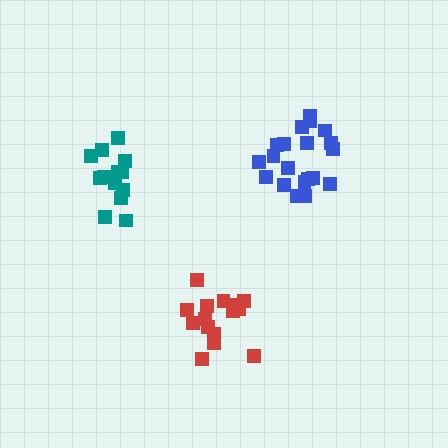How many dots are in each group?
Group 1: 15 dots, Group 2: 20 dots, Group 3: 14 dots (49 total).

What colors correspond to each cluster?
The clusters are colored: red, blue, teal.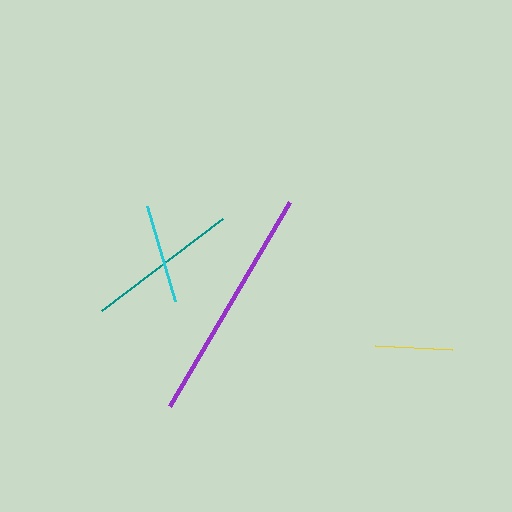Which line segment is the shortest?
The yellow line is the shortest at approximately 77 pixels.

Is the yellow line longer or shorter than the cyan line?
The cyan line is longer than the yellow line.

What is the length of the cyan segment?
The cyan segment is approximately 98 pixels long.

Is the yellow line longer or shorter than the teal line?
The teal line is longer than the yellow line.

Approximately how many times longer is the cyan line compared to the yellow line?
The cyan line is approximately 1.3 times the length of the yellow line.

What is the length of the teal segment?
The teal segment is approximately 153 pixels long.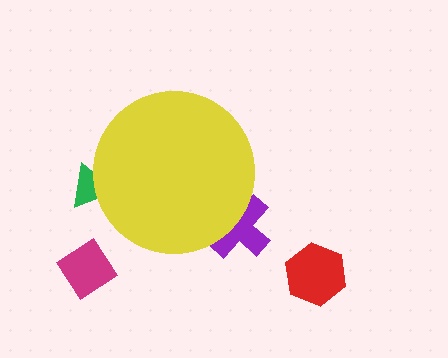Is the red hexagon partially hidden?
No, the red hexagon is fully visible.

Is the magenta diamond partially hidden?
No, the magenta diamond is fully visible.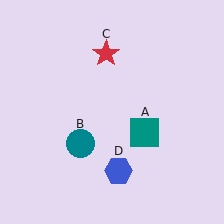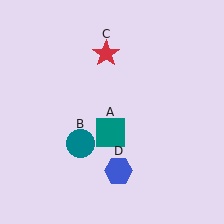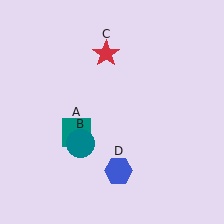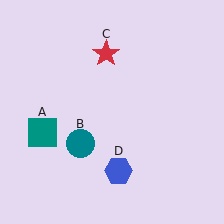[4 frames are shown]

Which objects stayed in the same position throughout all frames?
Teal circle (object B) and red star (object C) and blue hexagon (object D) remained stationary.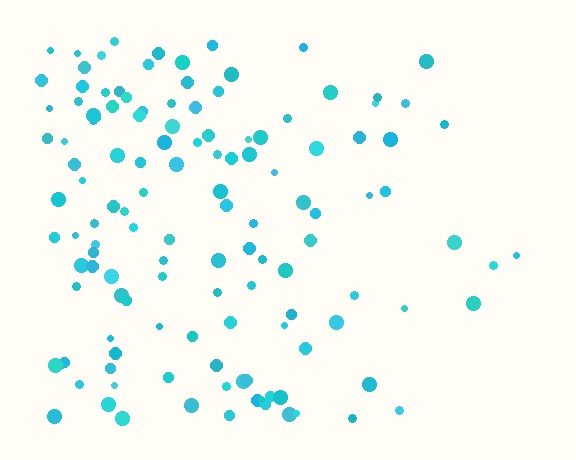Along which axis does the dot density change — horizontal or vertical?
Horizontal.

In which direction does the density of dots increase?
From right to left, with the left side densest.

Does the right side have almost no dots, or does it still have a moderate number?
Still a moderate number, just noticeably fewer than the left.